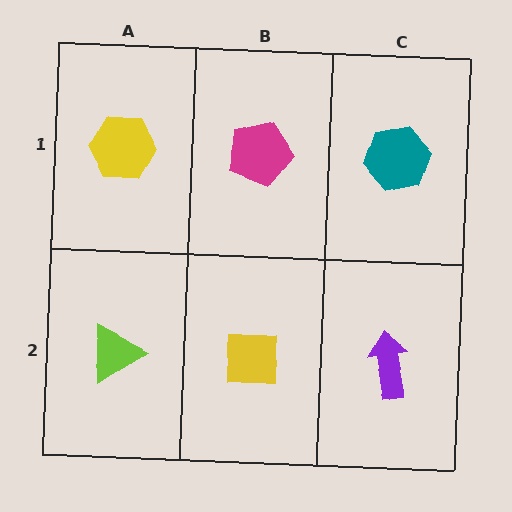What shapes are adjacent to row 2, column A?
A yellow hexagon (row 1, column A), a yellow square (row 2, column B).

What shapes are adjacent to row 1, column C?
A purple arrow (row 2, column C), a magenta pentagon (row 1, column B).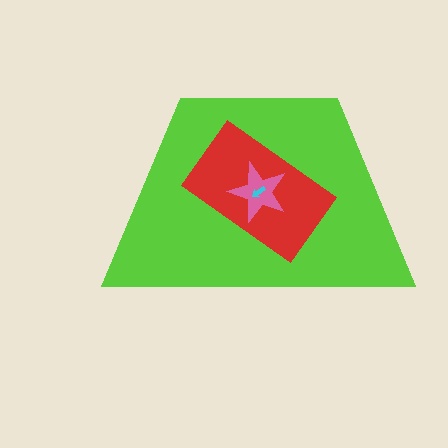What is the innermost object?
The cyan arrow.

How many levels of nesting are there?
4.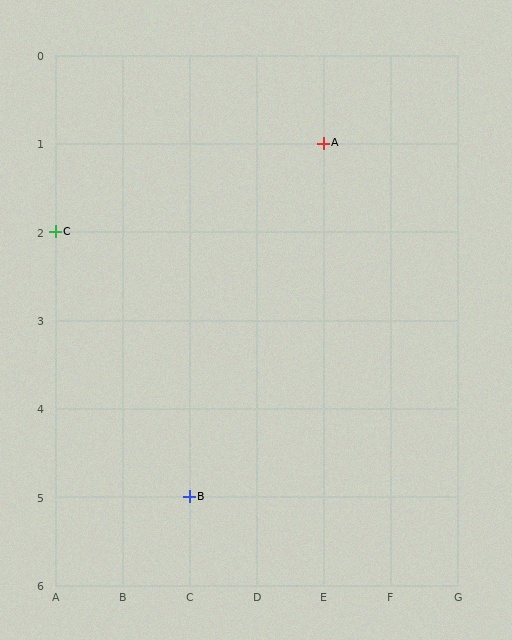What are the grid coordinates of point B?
Point B is at grid coordinates (C, 5).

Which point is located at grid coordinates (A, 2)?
Point C is at (A, 2).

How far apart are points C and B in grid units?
Points C and B are 2 columns and 3 rows apart (about 3.6 grid units diagonally).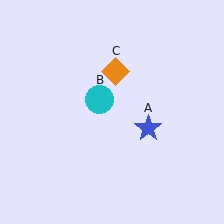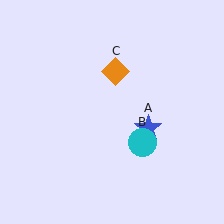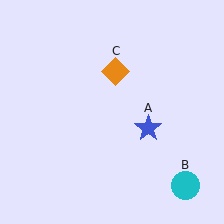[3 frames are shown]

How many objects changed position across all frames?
1 object changed position: cyan circle (object B).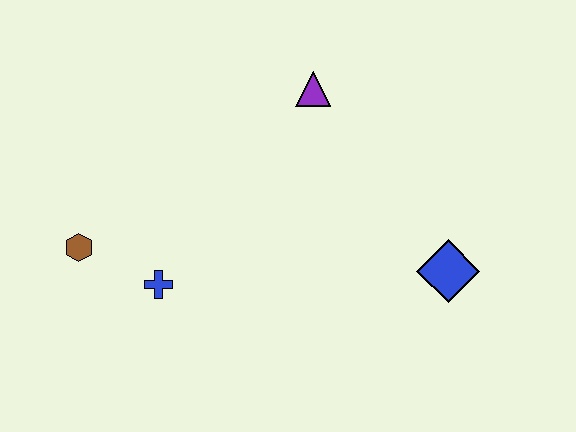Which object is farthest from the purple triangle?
The brown hexagon is farthest from the purple triangle.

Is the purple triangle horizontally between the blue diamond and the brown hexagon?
Yes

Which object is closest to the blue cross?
The brown hexagon is closest to the blue cross.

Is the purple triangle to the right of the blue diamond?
No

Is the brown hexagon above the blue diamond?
Yes